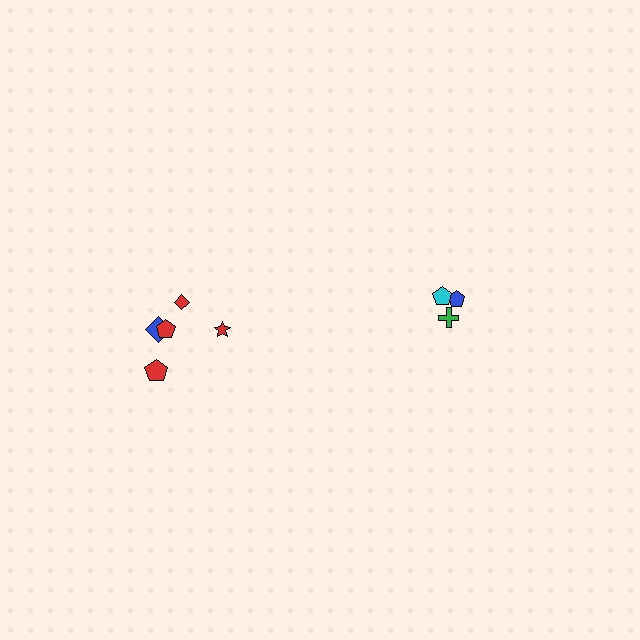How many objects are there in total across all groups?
There are 8 objects.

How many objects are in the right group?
There are 3 objects.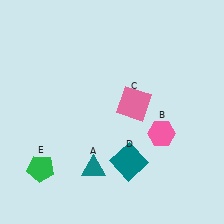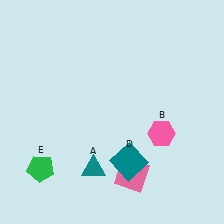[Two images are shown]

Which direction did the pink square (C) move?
The pink square (C) moved down.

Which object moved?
The pink square (C) moved down.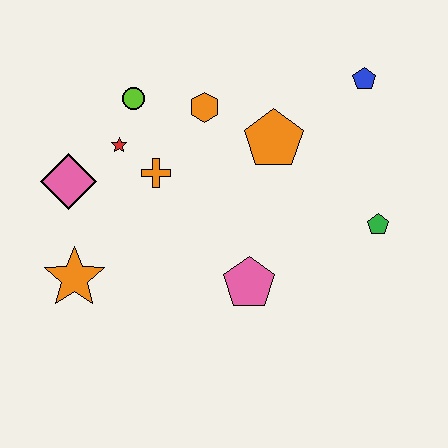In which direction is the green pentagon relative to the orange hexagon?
The green pentagon is to the right of the orange hexagon.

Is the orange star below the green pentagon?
Yes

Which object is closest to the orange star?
The pink diamond is closest to the orange star.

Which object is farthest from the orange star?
The blue pentagon is farthest from the orange star.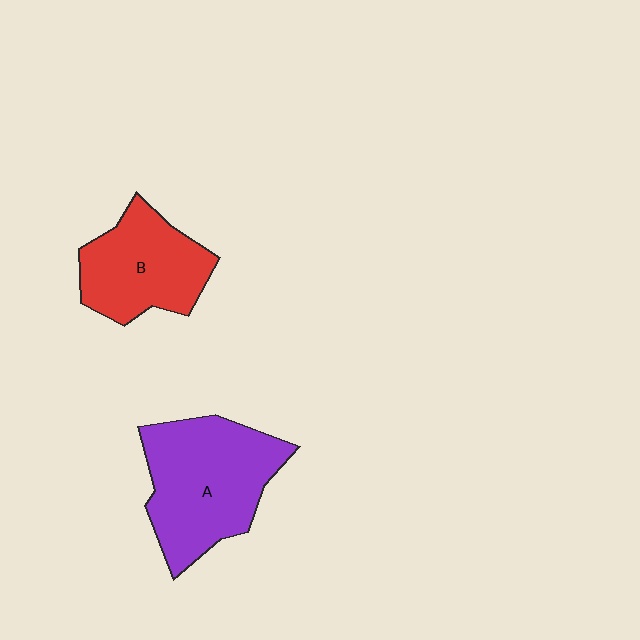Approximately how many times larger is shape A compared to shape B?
Approximately 1.4 times.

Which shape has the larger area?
Shape A (purple).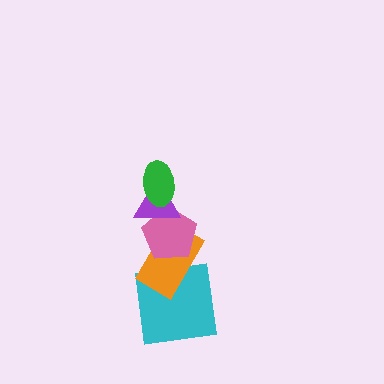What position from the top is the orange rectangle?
The orange rectangle is 4th from the top.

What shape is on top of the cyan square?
The orange rectangle is on top of the cyan square.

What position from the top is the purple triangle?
The purple triangle is 2nd from the top.